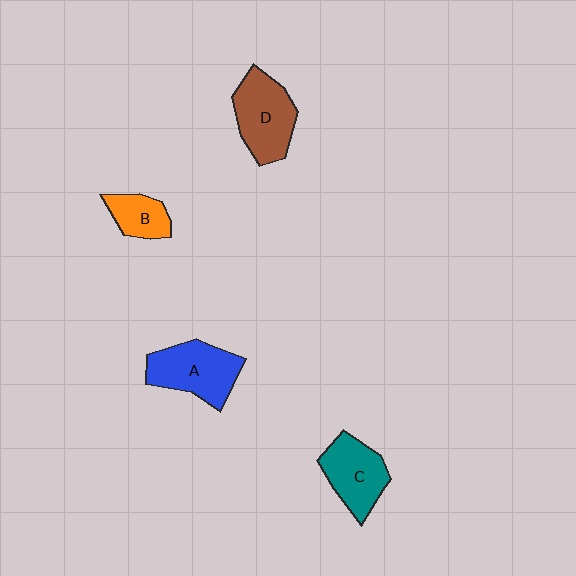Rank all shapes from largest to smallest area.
From largest to smallest: A (blue), D (brown), C (teal), B (orange).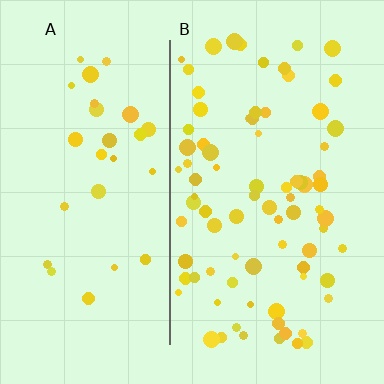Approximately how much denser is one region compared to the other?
Approximately 2.8× — region B over region A.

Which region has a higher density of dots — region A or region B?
B (the right).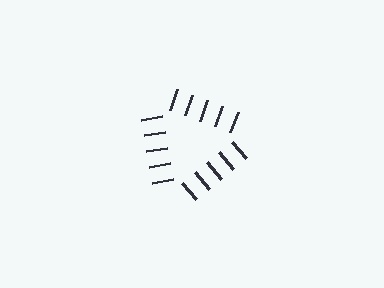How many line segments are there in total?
15 — 5 along each of the 3 edges.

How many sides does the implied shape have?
3 sides — the line-ends trace a triangle.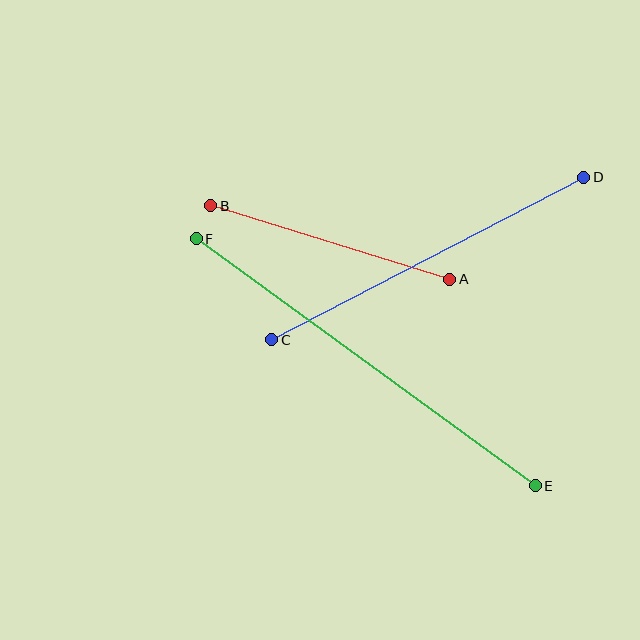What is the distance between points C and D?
The distance is approximately 352 pixels.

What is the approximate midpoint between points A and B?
The midpoint is at approximately (330, 242) pixels.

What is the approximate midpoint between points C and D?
The midpoint is at approximately (428, 259) pixels.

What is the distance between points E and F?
The distance is approximately 419 pixels.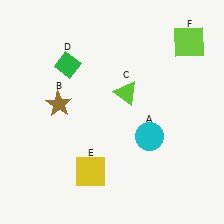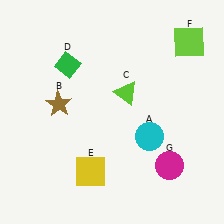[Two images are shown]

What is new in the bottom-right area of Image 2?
A magenta circle (G) was added in the bottom-right area of Image 2.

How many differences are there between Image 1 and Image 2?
There is 1 difference between the two images.